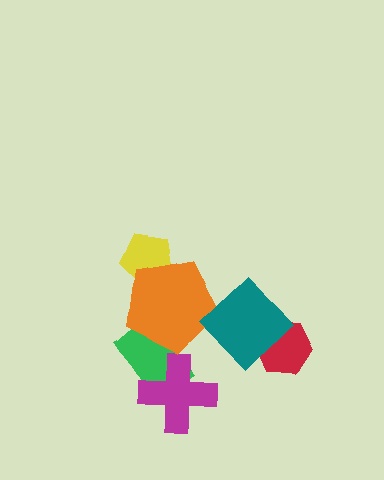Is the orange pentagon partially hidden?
Yes, it is partially covered by another shape.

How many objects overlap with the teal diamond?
2 objects overlap with the teal diamond.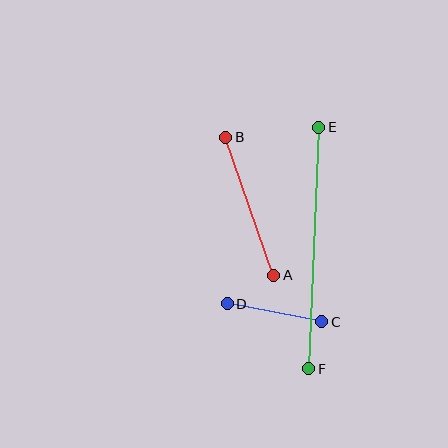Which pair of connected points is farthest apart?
Points E and F are farthest apart.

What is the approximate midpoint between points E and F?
The midpoint is at approximately (314, 248) pixels.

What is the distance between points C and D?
The distance is approximately 96 pixels.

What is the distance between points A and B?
The distance is approximately 146 pixels.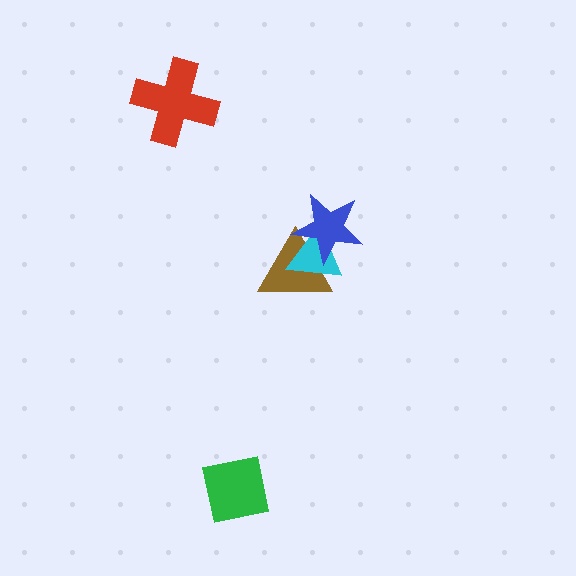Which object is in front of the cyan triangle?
The blue star is in front of the cyan triangle.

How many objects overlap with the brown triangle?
2 objects overlap with the brown triangle.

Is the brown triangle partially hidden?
Yes, it is partially covered by another shape.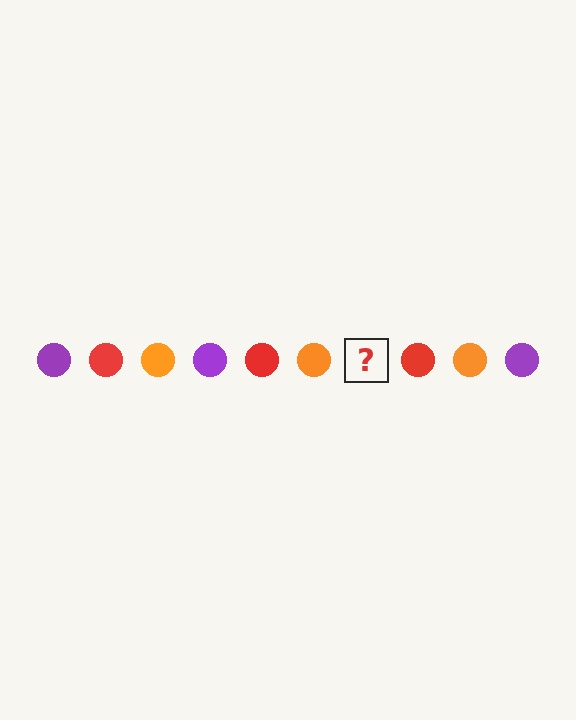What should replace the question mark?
The question mark should be replaced with a purple circle.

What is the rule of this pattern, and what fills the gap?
The rule is that the pattern cycles through purple, red, orange circles. The gap should be filled with a purple circle.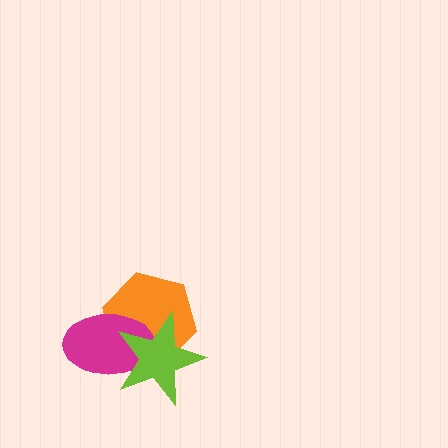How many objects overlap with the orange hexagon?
2 objects overlap with the orange hexagon.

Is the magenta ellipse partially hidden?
Yes, it is partially covered by another shape.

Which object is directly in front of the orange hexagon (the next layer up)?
The magenta ellipse is directly in front of the orange hexagon.